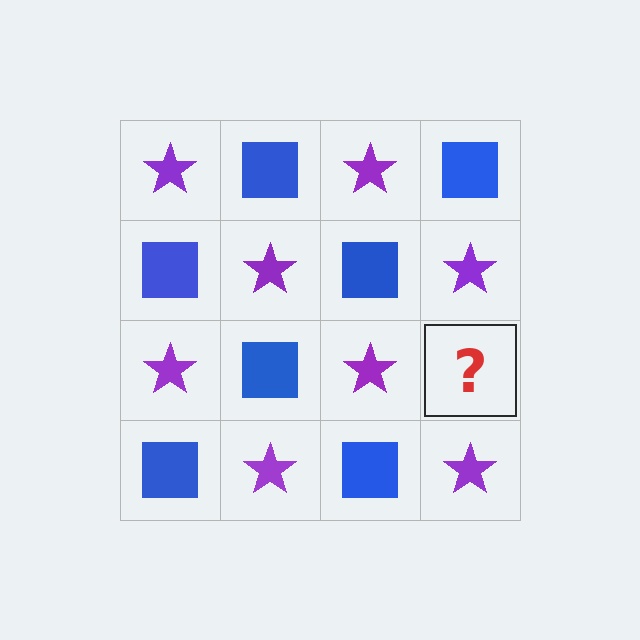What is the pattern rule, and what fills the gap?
The rule is that it alternates purple star and blue square in a checkerboard pattern. The gap should be filled with a blue square.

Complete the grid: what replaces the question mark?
The question mark should be replaced with a blue square.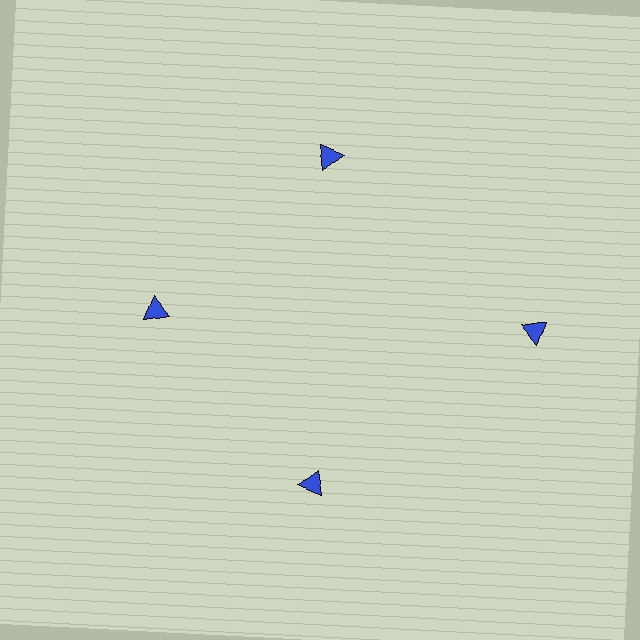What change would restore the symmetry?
The symmetry would be restored by moving it inward, back onto the ring so that all 4 triangles sit at equal angles and equal distance from the center.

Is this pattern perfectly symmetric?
No. The 4 blue triangles are arranged in a ring, but one element near the 3 o'clock position is pushed outward from the center, breaking the 4-fold rotational symmetry.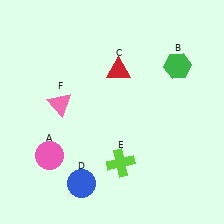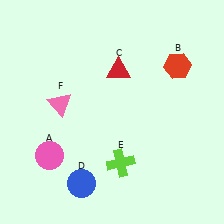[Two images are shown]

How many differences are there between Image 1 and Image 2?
There is 1 difference between the two images.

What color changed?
The hexagon (B) changed from green in Image 1 to red in Image 2.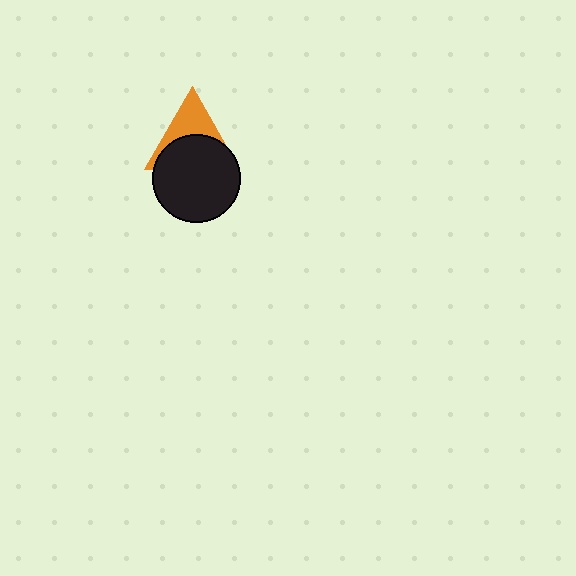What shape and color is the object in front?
The object in front is a black circle.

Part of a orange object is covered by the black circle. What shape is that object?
It is a triangle.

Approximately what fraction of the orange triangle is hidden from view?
Roughly 56% of the orange triangle is hidden behind the black circle.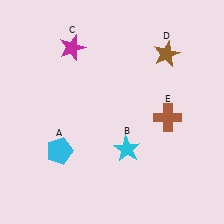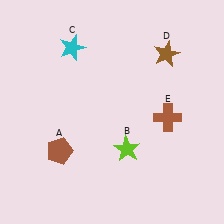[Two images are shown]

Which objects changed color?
A changed from cyan to brown. B changed from cyan to lime. C changed from magenta to cyan.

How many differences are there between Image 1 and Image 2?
There are 3 differences between the two images.